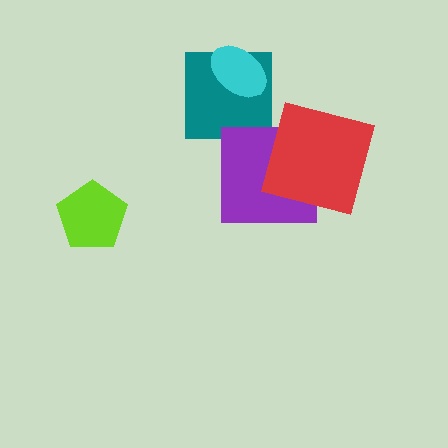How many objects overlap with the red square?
1 object overlaps with the red square.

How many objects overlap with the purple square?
1 object overlaps with the purple square.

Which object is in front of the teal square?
The cyan ellipse is in front of the teal square.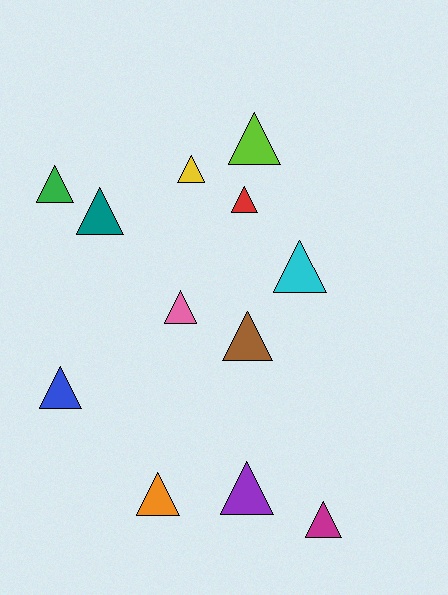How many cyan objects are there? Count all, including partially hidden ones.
There is 1 cyan object.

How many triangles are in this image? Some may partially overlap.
There are 12 triangles.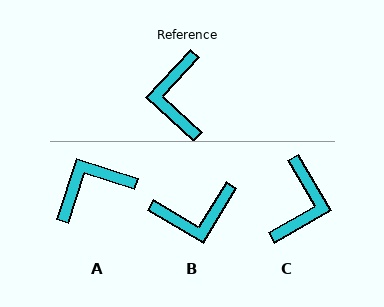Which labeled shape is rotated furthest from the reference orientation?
C, about 162 degrees away.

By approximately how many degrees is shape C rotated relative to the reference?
Approximately 162 degrees counter-clockwise.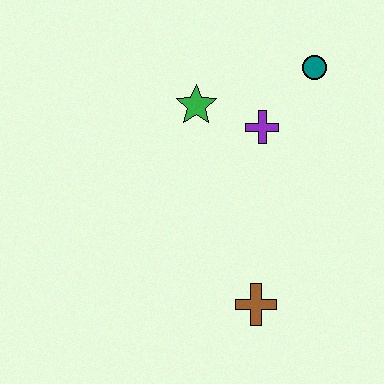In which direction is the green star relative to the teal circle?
The green star is to the left of the teal circle.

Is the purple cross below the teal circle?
Yes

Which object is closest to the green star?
The purple cross is closest to the green star.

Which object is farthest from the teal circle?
The brown cross is farthest from the teal circle.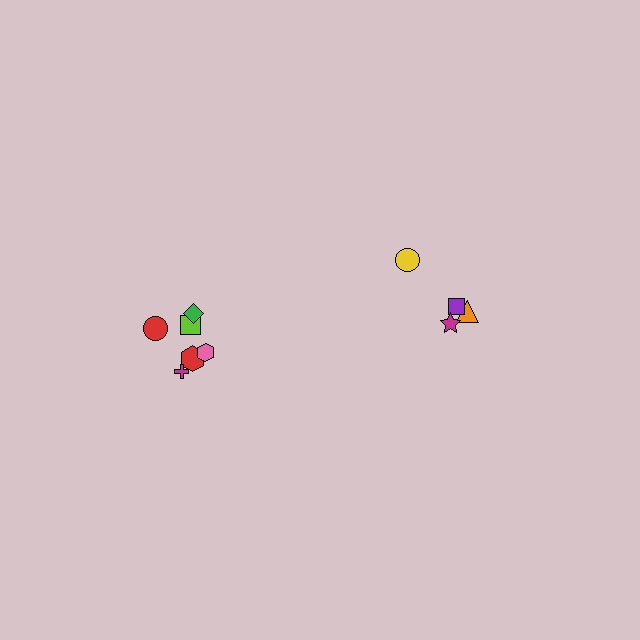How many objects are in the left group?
There are 6 objects.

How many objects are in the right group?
There are 4 objects.